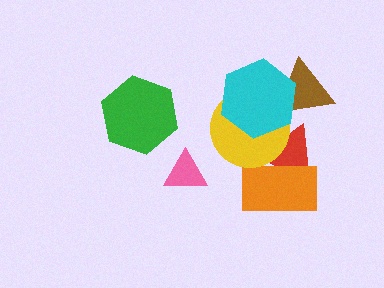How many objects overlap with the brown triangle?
2 objects overlap with the brown triangle.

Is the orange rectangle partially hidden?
Yes, it is partially covered by another shape.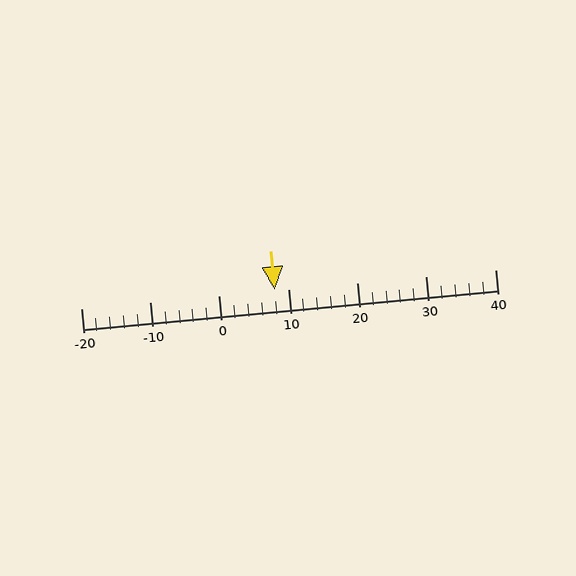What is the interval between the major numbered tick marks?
The major tick marks are spaced 10 units apart.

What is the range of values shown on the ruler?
The ruler shows values from -20 to 40.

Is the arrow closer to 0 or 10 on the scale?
The arrow is closer to 10.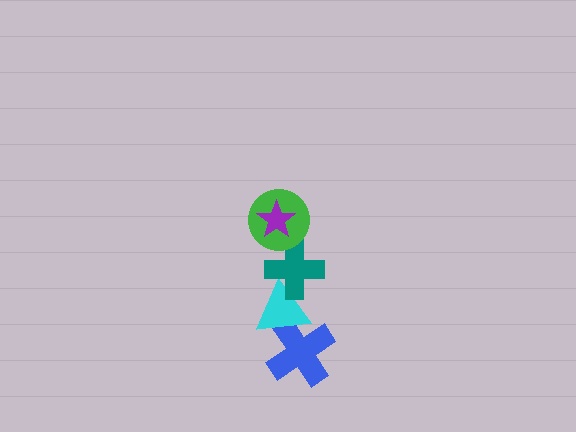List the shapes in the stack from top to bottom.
From top to bottom: the purple star, the green circle, the teal cross, the cyan triangle, the blue cross.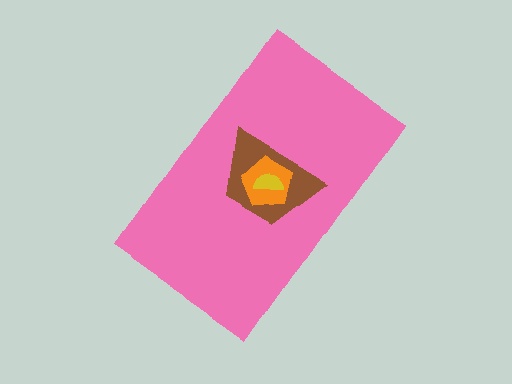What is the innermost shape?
The yellow semicircle.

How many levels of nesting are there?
4.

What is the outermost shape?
The pink rectangle.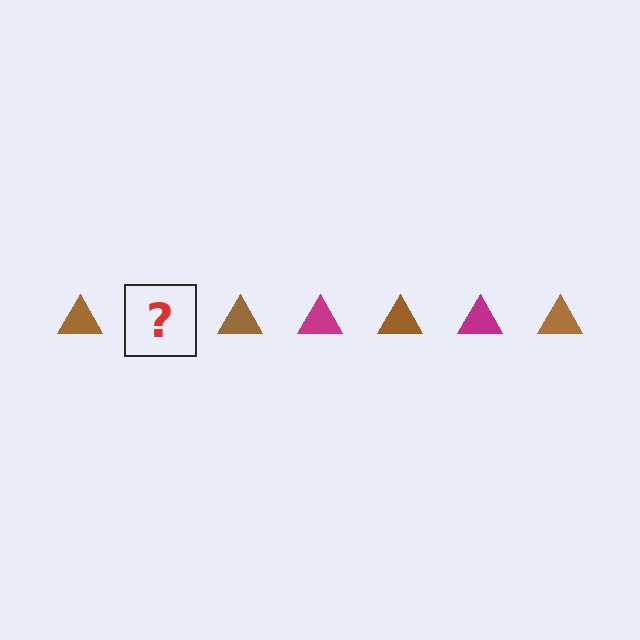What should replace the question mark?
The question mark should be replaced with a magenta triangle.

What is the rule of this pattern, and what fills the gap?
The rule is that the pattern cycles through brown, magenta triangles. The gap should be filled with a magenta triangle.